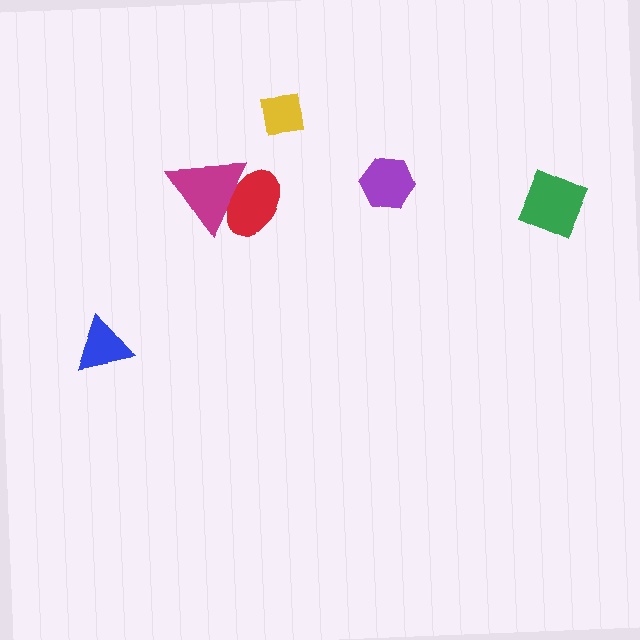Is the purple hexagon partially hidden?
No, no other shape covers it.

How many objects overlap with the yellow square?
0 objects overlap with the yellow square.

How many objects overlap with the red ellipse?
1 object overlaps with the red ellipse.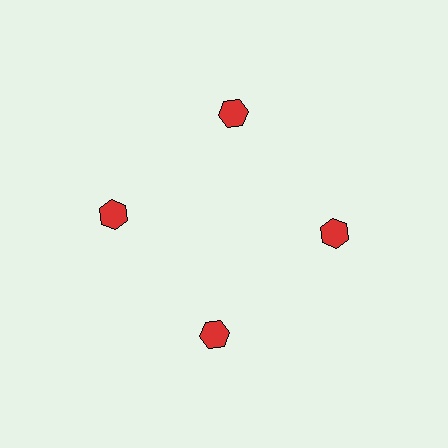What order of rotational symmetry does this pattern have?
This pattern has 4-fold rotational symmetry.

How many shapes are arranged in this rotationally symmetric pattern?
There are 4 shapes, arranged in 4 groups of 1.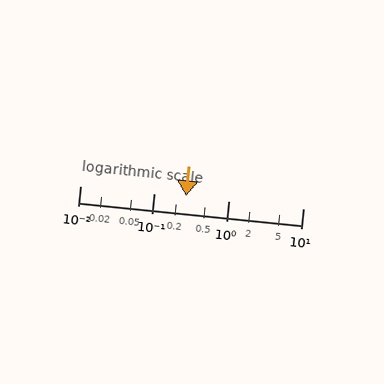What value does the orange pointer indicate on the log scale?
The pointer indicates approximately 0.27.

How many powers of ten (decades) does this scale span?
The scale spans 3 decades, from 0.01 to 10.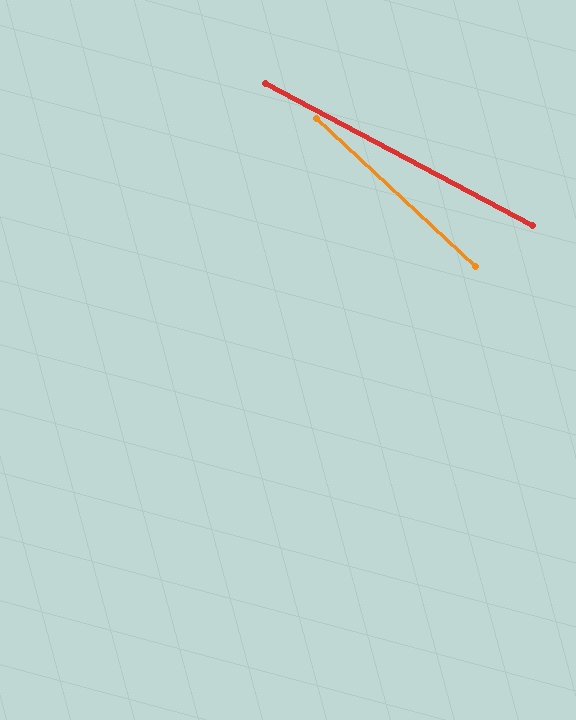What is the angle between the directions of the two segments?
Approximately 15 degrees.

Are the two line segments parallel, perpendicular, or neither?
Neither parallel nor perpendicular — they differ by about 15°.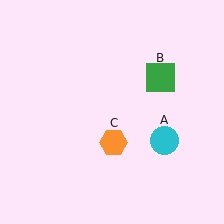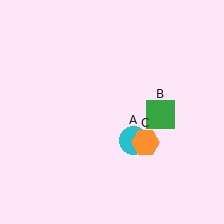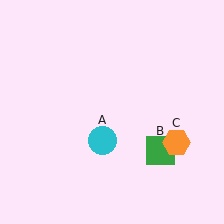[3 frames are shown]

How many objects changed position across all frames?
3 objects changed position: cyan circle (object A), green square (object B), orange hexagon (object C).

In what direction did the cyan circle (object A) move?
The cyan circle (object A) moved left.